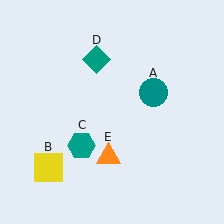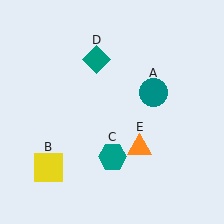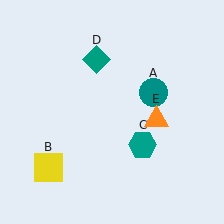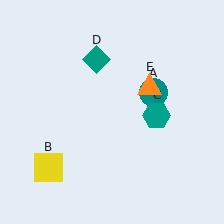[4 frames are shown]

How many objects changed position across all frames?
2 objects changed position: teal hexagon (object C), orange triangle (object E).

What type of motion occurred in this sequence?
The teal hexagon (object C), orange triangle (object E) rotated counterclockwise around the center of the scene.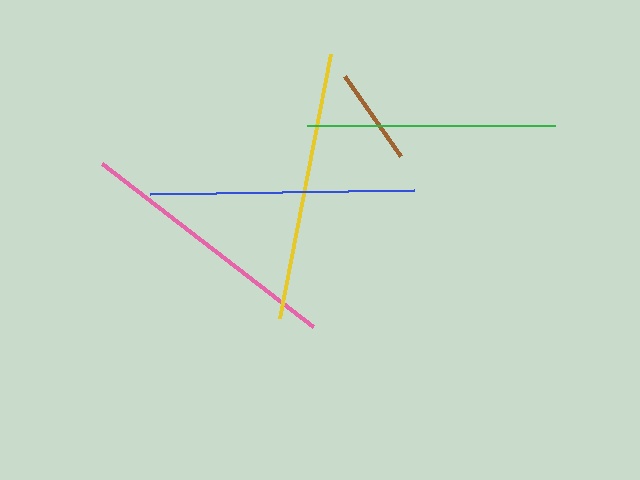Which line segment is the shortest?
The brown line is the shortest at approximately 98 pixels.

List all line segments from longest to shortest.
From longest to shortest: yellow, pink, blue, green, brown.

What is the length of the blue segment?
The blue segment is approximately 264 pixels long.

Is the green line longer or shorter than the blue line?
The blue line is longer than the green line.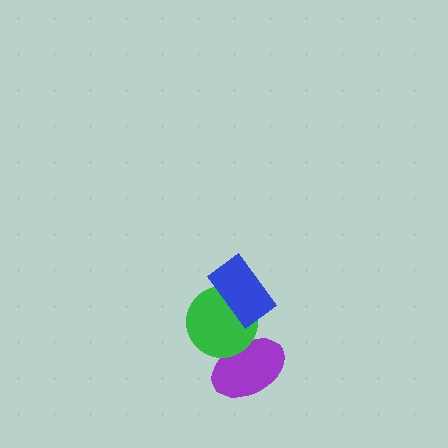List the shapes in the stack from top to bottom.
From top to bottom: the blue rectangle, the green circle, the purple ellipse.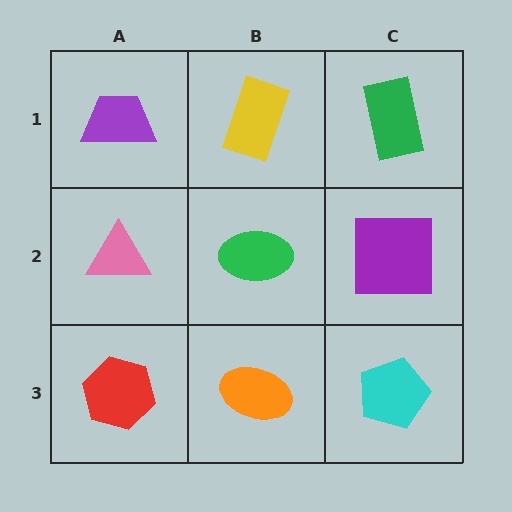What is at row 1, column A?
A purple trapezoid.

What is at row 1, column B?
A yellow rectangle.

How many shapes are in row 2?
3 shapes.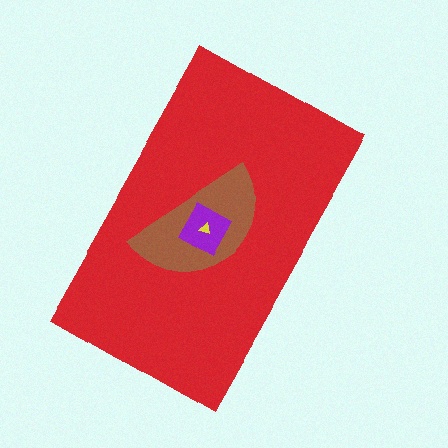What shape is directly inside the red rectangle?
The brown semicircle.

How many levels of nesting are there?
4.